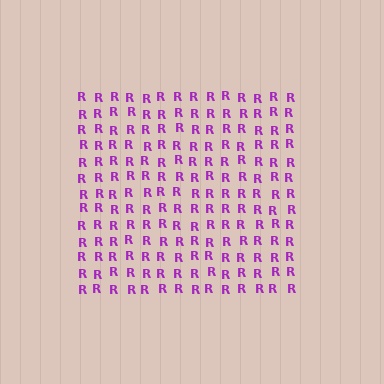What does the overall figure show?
The overall figure shows a square.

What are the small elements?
The small elements are letter R's.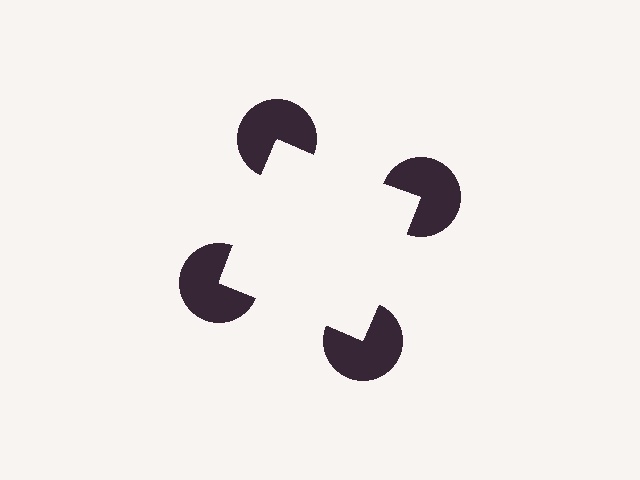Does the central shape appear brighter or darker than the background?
It typically appears slightly brighter than the background, even though no actual brightness change is drawn.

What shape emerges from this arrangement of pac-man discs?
An illusory square — its edges are inferred from the aligned wedge cuts in the pac-man discs, not physically drawn.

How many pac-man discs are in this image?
There are 4 — one at each vertex of the illusory square.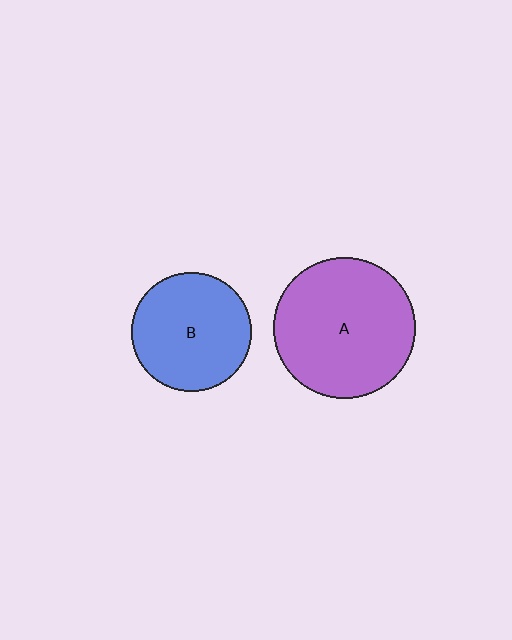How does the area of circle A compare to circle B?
Approximately 1.4 times.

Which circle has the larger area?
Circle A (purple).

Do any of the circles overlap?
No, none of the circles overlap.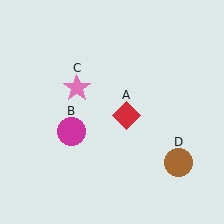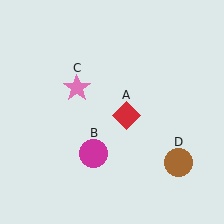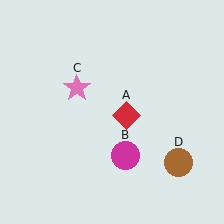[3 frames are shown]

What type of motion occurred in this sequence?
The magenta circle (object B) rotated counterclockwise around the center of the scene.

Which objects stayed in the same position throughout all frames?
Red diamond (object A) and pink star (object C) and brown circle (object D) remained stationary.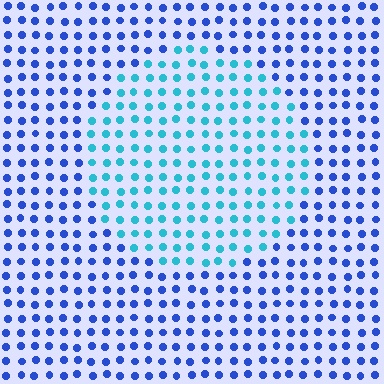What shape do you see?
I see a circle.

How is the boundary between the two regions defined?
The boundary is defined purely by a slight shift in hue (about 41 degrees). Spacing, size, and orientation are identical on both sides.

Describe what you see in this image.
The image is filled with small blue elements in a uniform arrangement. A circle-shaped region is visible where the elements are tinted to a slightly different hue, forming a subtle color boundary.